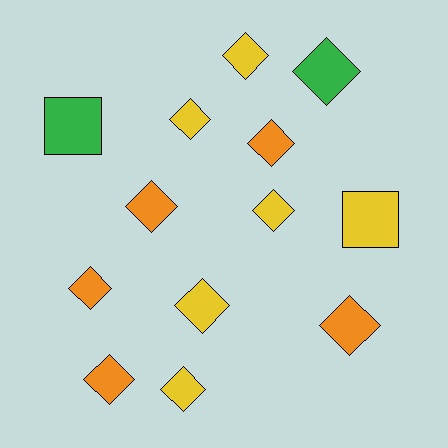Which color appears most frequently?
Yellow, with 6 objects.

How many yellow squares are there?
There is 1 yellow square.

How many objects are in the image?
There are 13 objects.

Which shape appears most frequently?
Diamond, with 11 objects.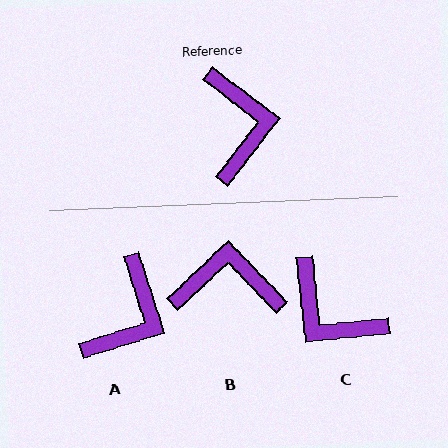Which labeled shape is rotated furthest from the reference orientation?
C, about 137 degrees away.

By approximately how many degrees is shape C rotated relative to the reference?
Approximately 137 degrees clockwise.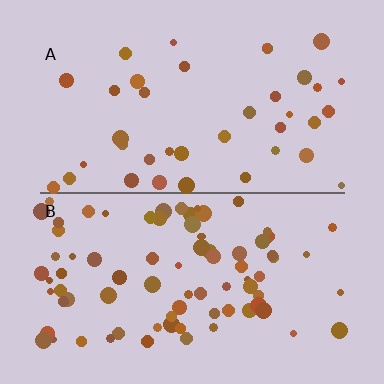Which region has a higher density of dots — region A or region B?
B (the bottom).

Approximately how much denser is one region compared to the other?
Approximately 2.2× — region B over region A.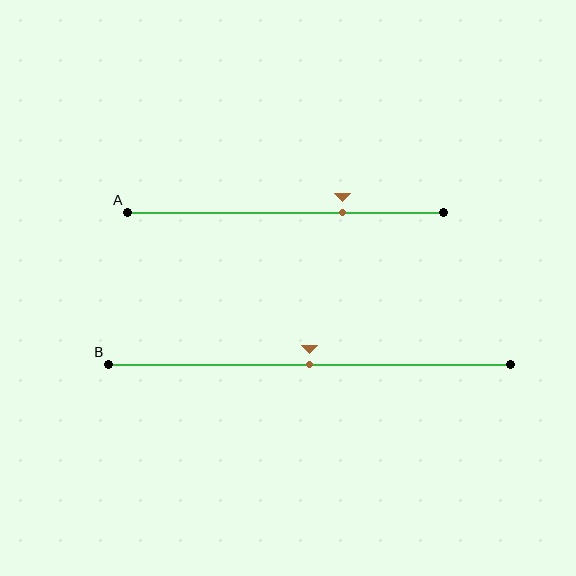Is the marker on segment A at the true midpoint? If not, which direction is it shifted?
No, the marker on segment A is shifted to the right by about 18% of the segment length.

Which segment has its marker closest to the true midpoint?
Segment B has its marker closest to the true midpoint.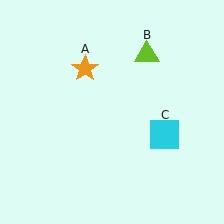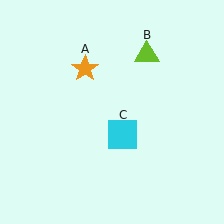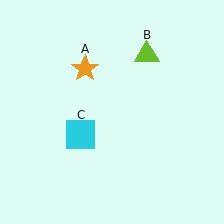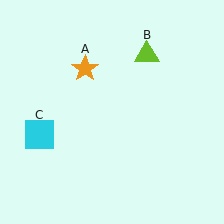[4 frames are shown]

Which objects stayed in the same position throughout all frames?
Orange star (object A) and lime triangle (object B) remained stationary.